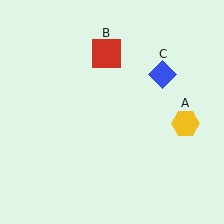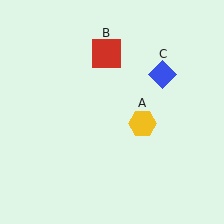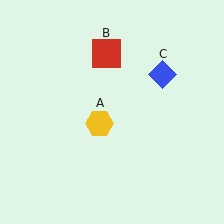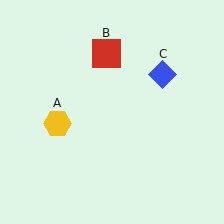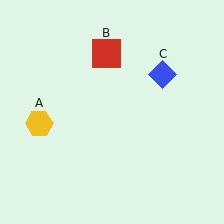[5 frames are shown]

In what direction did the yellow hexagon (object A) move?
The yellow hexagon (object A) moved left.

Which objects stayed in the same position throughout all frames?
Red square (object B) and blue diamond (object C) remained stationary.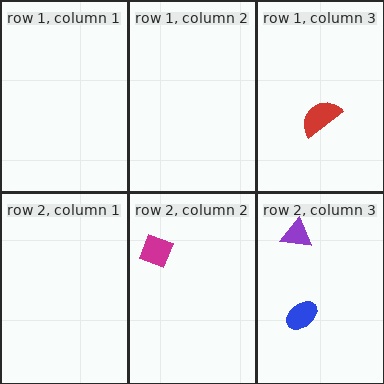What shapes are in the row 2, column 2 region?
The magenta square.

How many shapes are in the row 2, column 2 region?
1.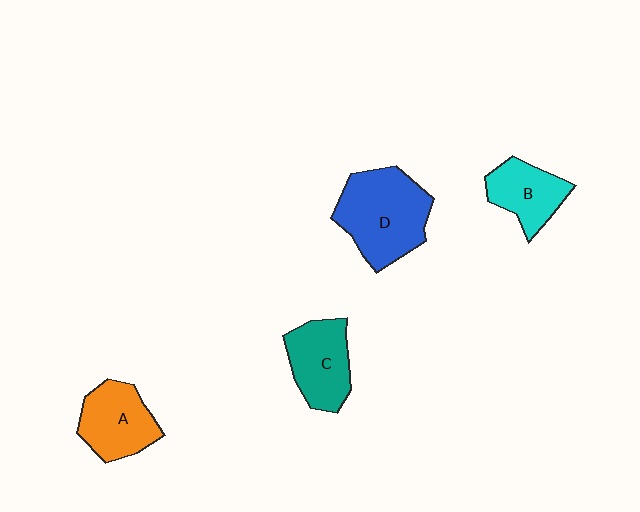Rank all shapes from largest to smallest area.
From largest to smallest: D (blue), C (teal), A (orange), B (cyan).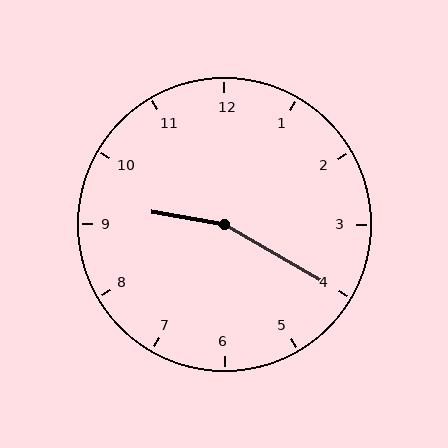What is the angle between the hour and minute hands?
Approximately 160 degrees.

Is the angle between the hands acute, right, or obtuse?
It is obtuse.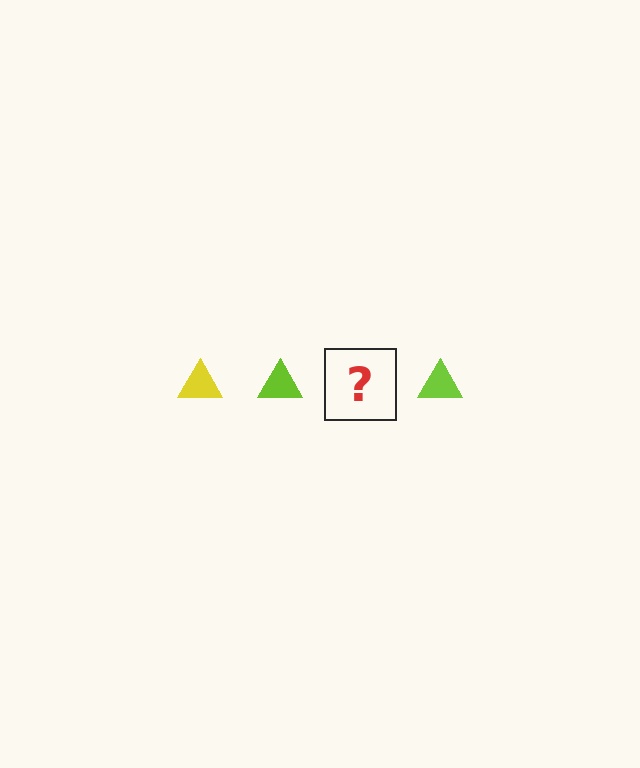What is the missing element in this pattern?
The missing element is a yellow triangle.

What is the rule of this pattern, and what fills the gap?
The rule is that the pattern cycles through yellow, lime triangles. The gap should be filled with a yellow triangle.